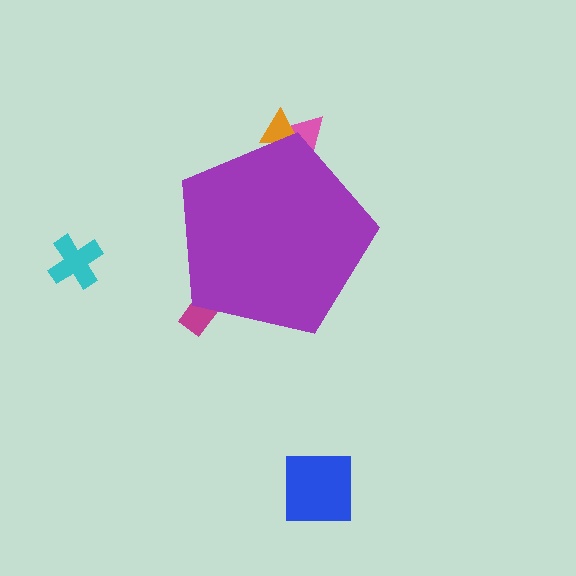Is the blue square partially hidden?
No, the blue square is fully visible.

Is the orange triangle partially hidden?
Yes, the orange triangle is partially hidden behind the purple pentagon.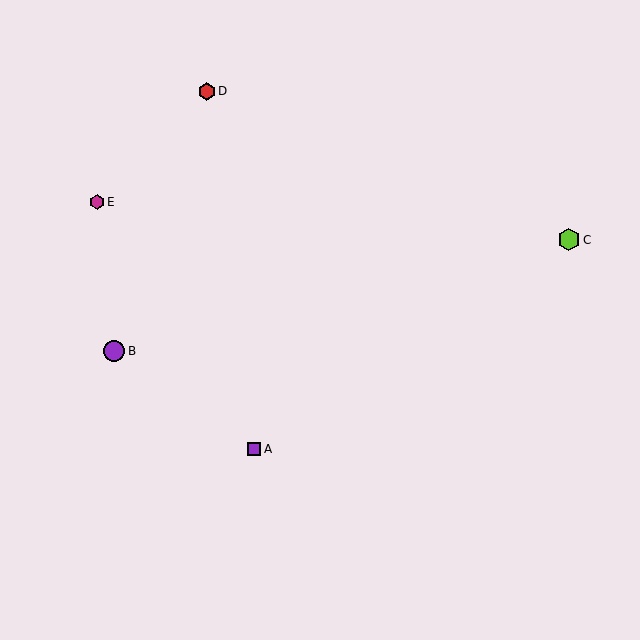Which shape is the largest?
The lime hexagon (labeled C) is the largest.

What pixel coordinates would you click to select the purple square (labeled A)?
Click at (254, 449) to select the purple square A.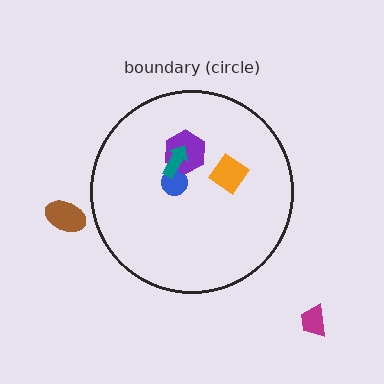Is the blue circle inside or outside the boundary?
Inside.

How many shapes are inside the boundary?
4 inside, 2 outside.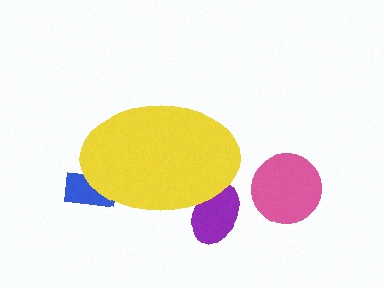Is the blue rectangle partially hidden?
Yes, the blue rectangle is partially hidden behind the yellow ellipse.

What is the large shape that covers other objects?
A yellow ellipse.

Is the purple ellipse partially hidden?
Yes, the purple ellipse is partially hidden behind the yellow ellipse.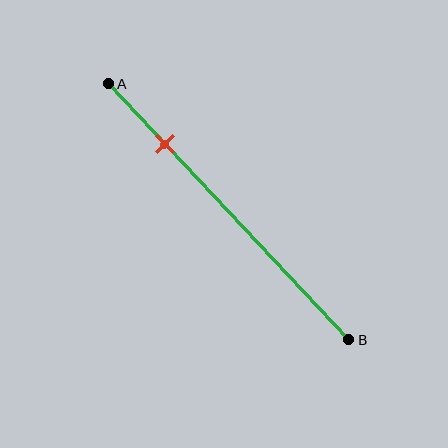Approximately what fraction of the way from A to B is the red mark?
The red mark is approximately 25% of the way from A to B.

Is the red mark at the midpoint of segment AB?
No, the mark is at about 25% from A, not at the 50% midpoint.